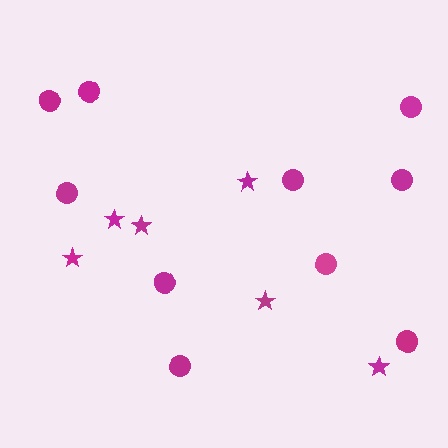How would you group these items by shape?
There are 2 groups: one group of stars (6) and one group of circles (10).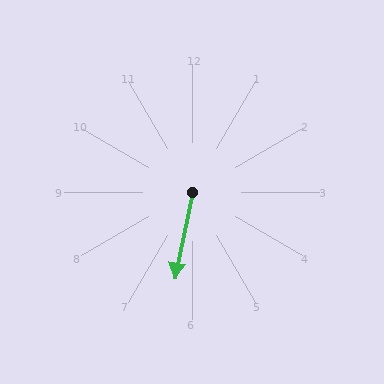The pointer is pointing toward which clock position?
Roughly 6 o'clock.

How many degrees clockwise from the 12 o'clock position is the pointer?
Approximately 192 degrees.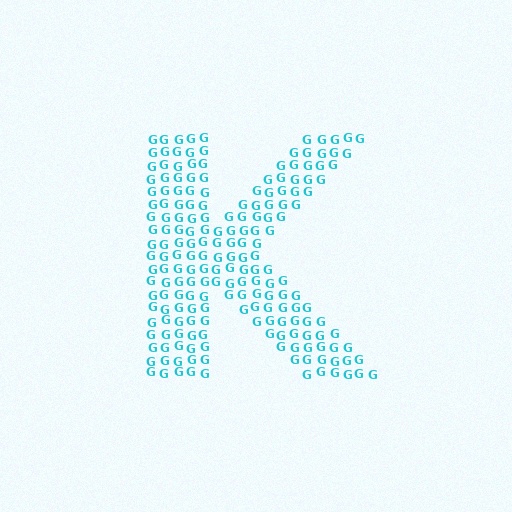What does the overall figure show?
The overall figure shows the letter K.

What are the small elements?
The small elements are letter G's.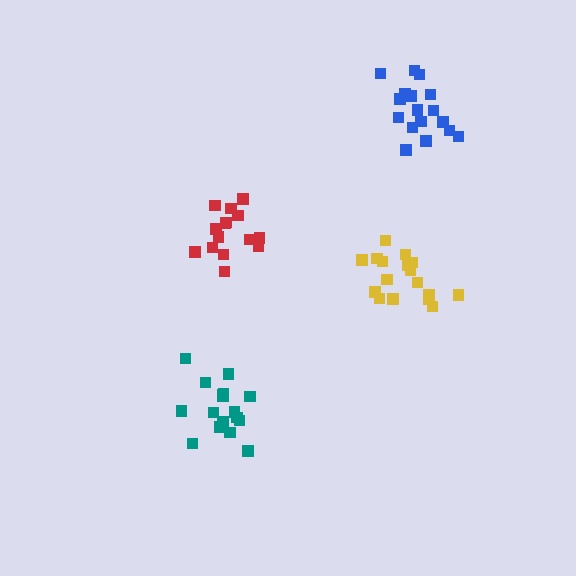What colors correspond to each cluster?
The clusters are colored: teal, blue, red, yellow.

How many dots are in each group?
Group 1: 17 dots, Group 2: 17 dots, Group 3: 15 dots, Group 4: 17 dots (66 total).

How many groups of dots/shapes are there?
There are 4 groups.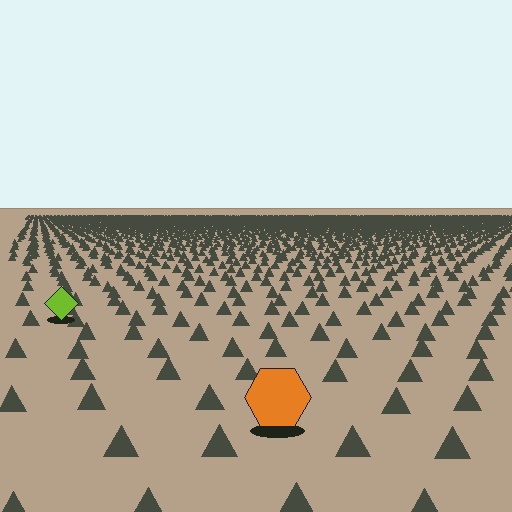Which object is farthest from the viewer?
The lime diamond is farthest from the viewer. It appears smaller and the ground texture around it is denser.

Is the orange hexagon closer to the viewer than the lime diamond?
Yes. The orange hexagon is closer — you can tell from the texture gradient: the ground texture is coarser near it.